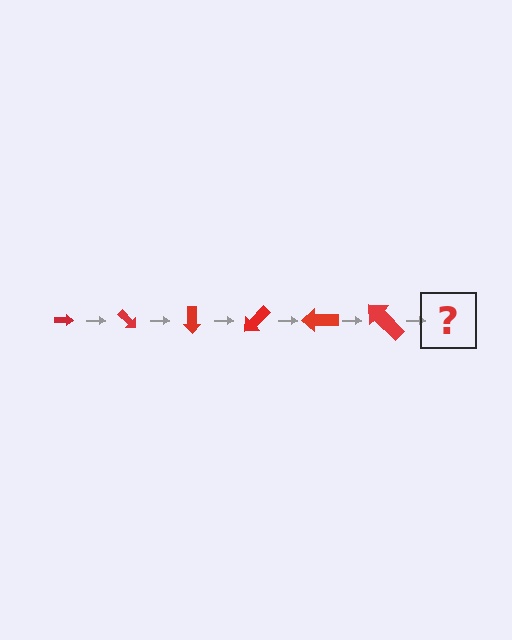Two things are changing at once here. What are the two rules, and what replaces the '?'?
The two rules are that the arrow grows larger each step and it rotates 45 degrees each step. The '?' should be an arrow, larger than the previous one and rotated 270 degrees from the start.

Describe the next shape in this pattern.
It should be an arrow, larger than the previous one and rotated 270 degrees from the start.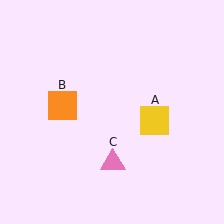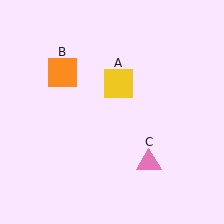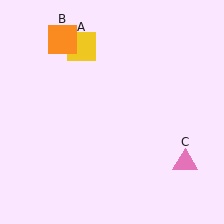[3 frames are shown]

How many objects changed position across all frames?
3 objects changed position: yellow square (object A), orange square (object B), pink triangle (object C).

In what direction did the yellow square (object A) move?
The yellow square (object A) moved up and to the left.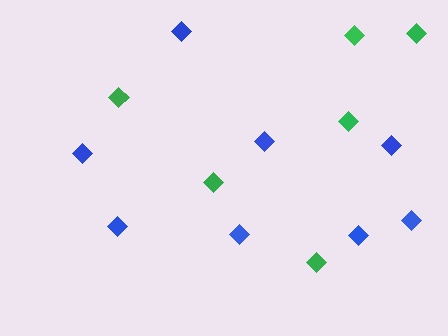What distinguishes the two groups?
There are 2 groups: one group of green diamonds (6) and one group of blue diamonds (8).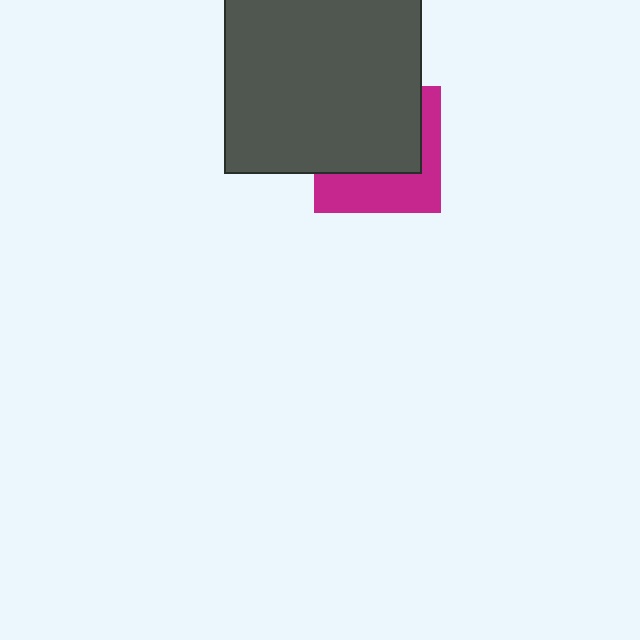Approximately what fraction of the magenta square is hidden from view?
Roughly 58% of the magenta square is hidden behind the dark gray rectangle.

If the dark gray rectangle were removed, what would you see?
You would see the complete magenta square.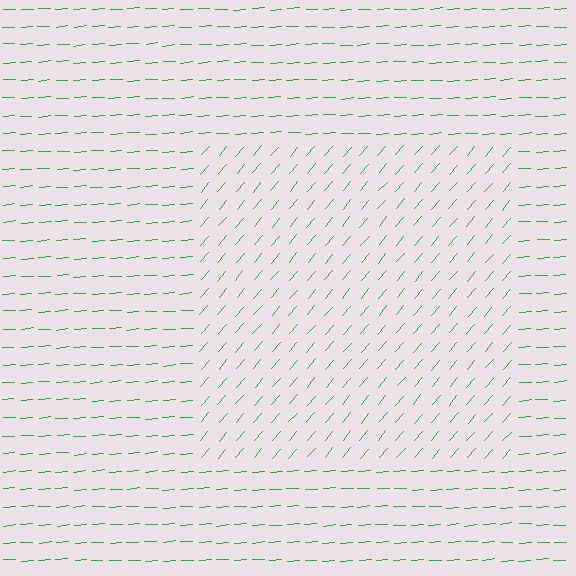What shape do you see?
I see a rectangle.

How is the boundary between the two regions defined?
The boundary is defined purely by a change in line orientation (approximately 45 degrees difference). All lines are the same color and thickness.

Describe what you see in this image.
The image is filled with small green line segments. A rectangle region in the image has lines oriented differently from the surrounding lines, creating a visible texture boundary.